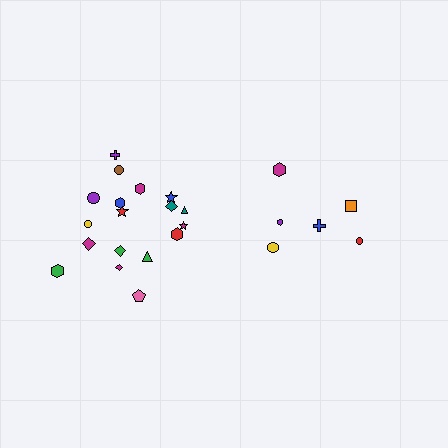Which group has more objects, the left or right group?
The left group.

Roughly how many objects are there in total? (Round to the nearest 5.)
Roughly 25 objects in total.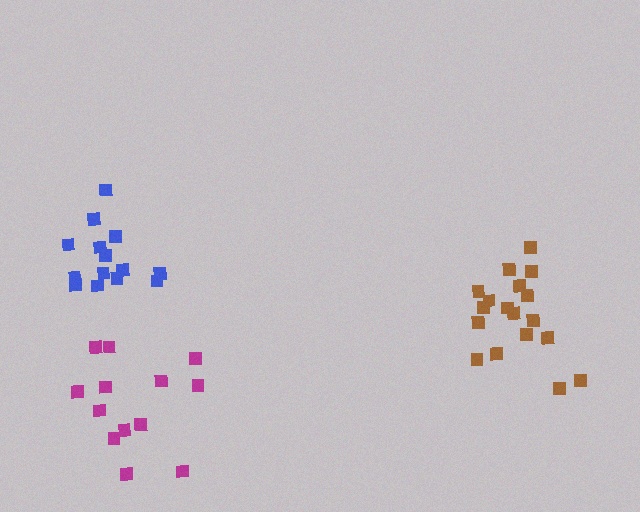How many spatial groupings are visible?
There are 3 spatial groupings.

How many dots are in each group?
Group 1: 18 dots, Group 2: 13 dots, Group 3: 14 dots (45 total).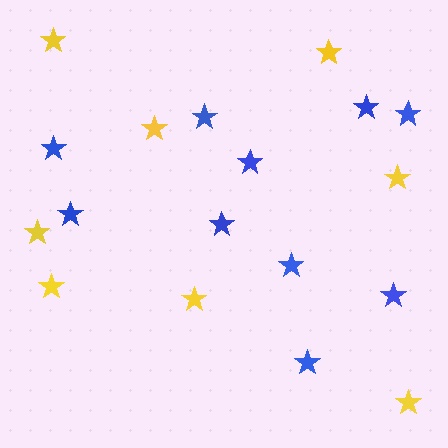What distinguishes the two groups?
There are 2 groups: one group of yellow stars (8) and one group of blue stars (10).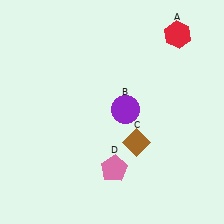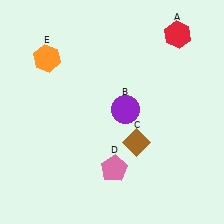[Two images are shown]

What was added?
An orange hexagon (E) was added in Image 2.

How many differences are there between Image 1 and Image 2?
There is 1 difference between the two images.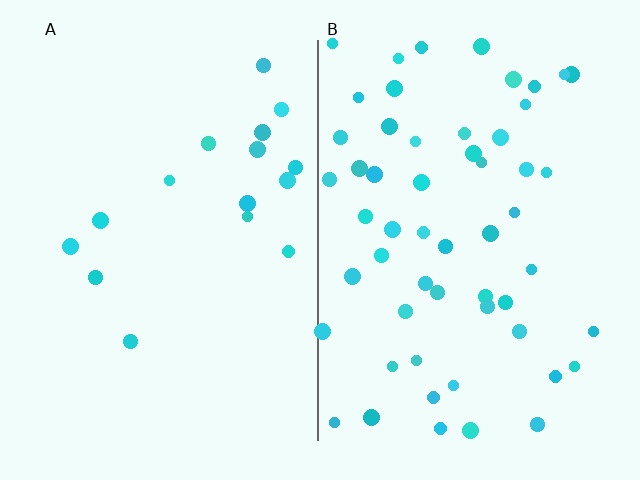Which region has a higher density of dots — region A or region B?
B (the right).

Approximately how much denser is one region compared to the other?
Approximately 3.5× — region B over region A.